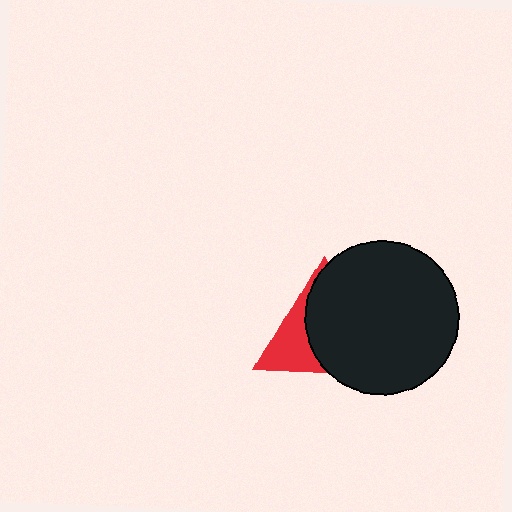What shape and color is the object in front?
The object in front is a black circle.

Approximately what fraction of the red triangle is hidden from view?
Roughly 64% of the red triangle is hidden behind the black circle.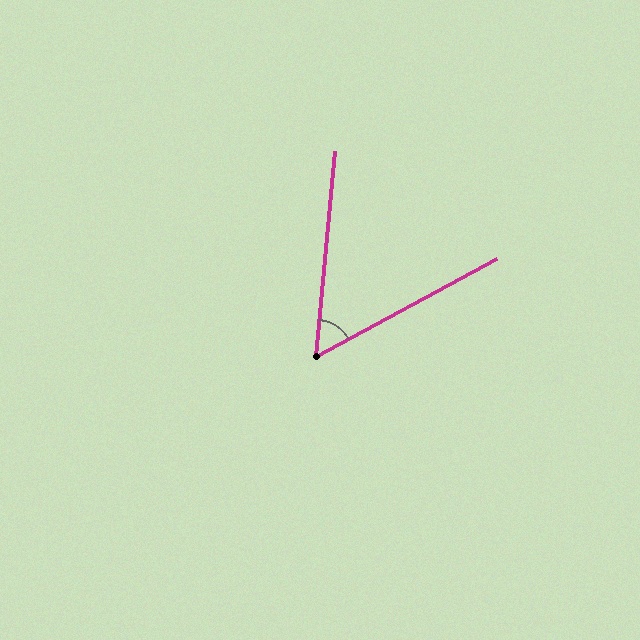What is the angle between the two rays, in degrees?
Approximately 56 degrees.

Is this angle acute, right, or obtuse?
It is acute.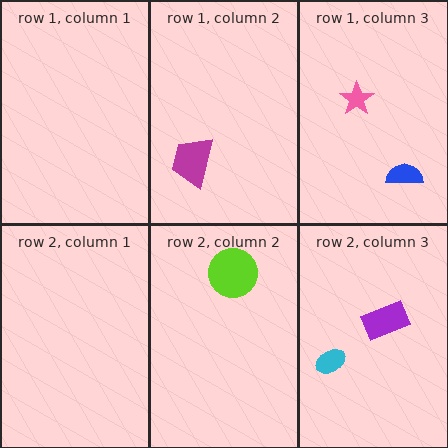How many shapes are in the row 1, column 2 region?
1.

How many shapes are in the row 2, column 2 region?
1.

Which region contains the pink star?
The row 1, column 3 region.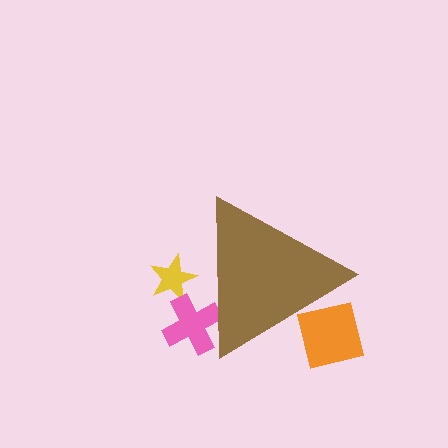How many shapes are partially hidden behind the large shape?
3 shapes are partially hidden.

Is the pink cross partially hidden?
Yes, the pink cross is partially hidden behind the brown triangle.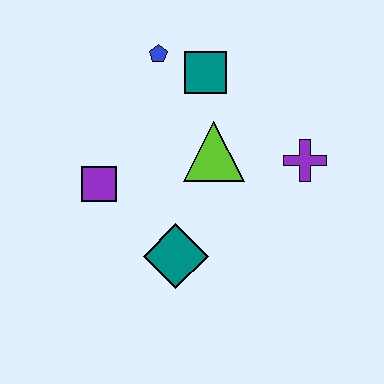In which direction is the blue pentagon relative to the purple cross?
The blue pentagon is to the left of the purple cross.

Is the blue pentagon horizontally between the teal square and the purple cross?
No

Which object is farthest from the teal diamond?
The blue pentagon is farthest from the teal diamond.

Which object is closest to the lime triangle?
The teal square is closest to the lime triangle.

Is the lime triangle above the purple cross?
Yes